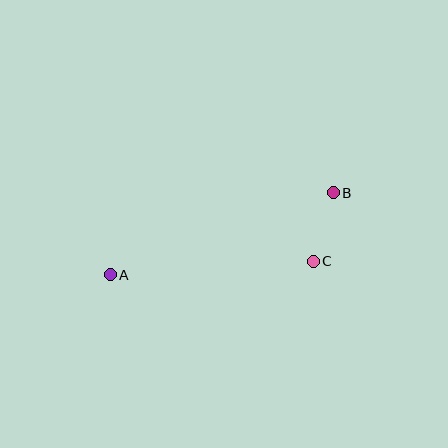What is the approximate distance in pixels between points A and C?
The distance between A and C is approximately 203 pixels.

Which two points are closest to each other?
Points B and C are closest to each other.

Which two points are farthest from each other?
Points A and B are farthest from each other.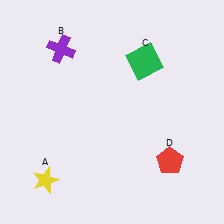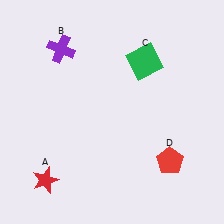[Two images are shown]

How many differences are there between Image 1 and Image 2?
There is 1 difference between the two images.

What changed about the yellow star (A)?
In Image 1, A is yellow. In Image 2, it changed to red.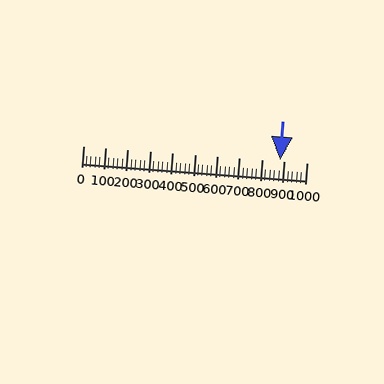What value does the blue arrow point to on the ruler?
The blue arrow points to approximately 880.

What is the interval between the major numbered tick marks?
The major tick marks are spaced 100 units apart.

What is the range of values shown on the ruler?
The ruler shows values from 0 to 1000.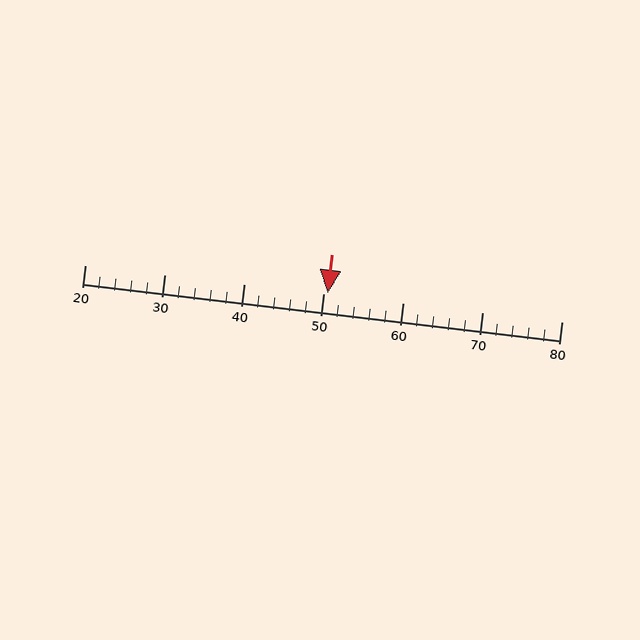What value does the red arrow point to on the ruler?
The red arrow points to approximately 51.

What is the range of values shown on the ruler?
The ruler shows values from 20 to 80.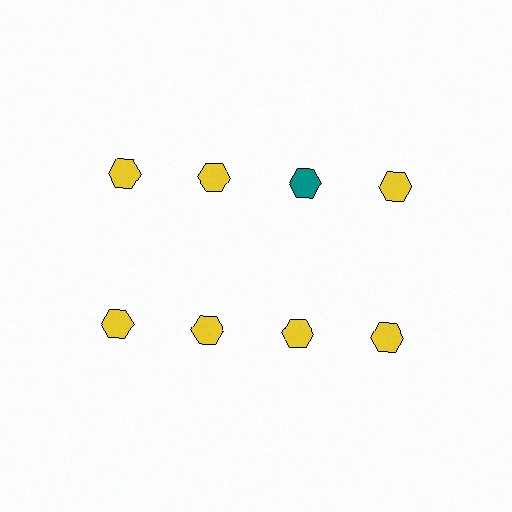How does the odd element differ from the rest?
It has a different color: teal instead of yellow.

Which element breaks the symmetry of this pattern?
The teal hexagon in the top row, center column breaks the symmetry. All other shapes are yellow hexagons.